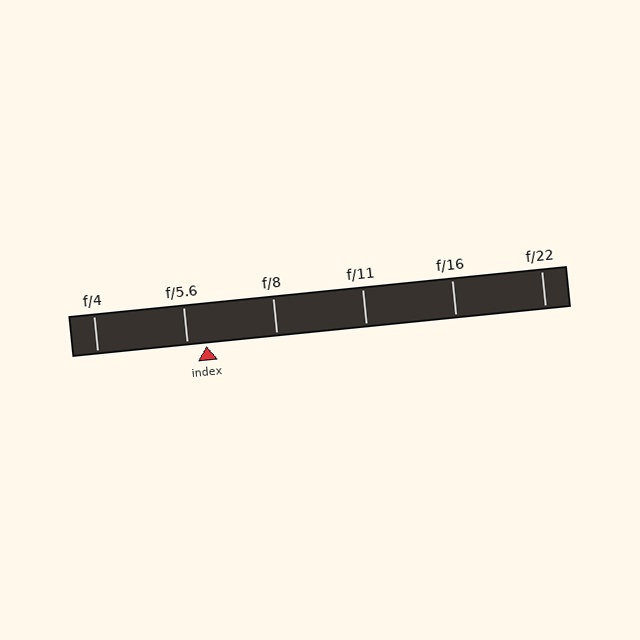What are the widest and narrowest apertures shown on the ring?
The widest aperture shown is f/4 and the narrowest is f/22.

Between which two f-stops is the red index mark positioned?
The index mark is between f/5.6 and f/8.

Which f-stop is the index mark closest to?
The index mark is closest to f/5.6.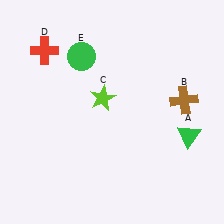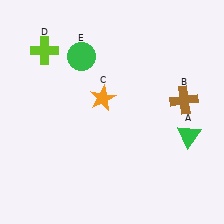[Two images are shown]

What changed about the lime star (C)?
In Image 1, C is lime. In Image 2, it changed to orange.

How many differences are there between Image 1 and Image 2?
There are 2 differences between the two images.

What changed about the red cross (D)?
In Image 1, D is red. In Image 2, it changed to lime.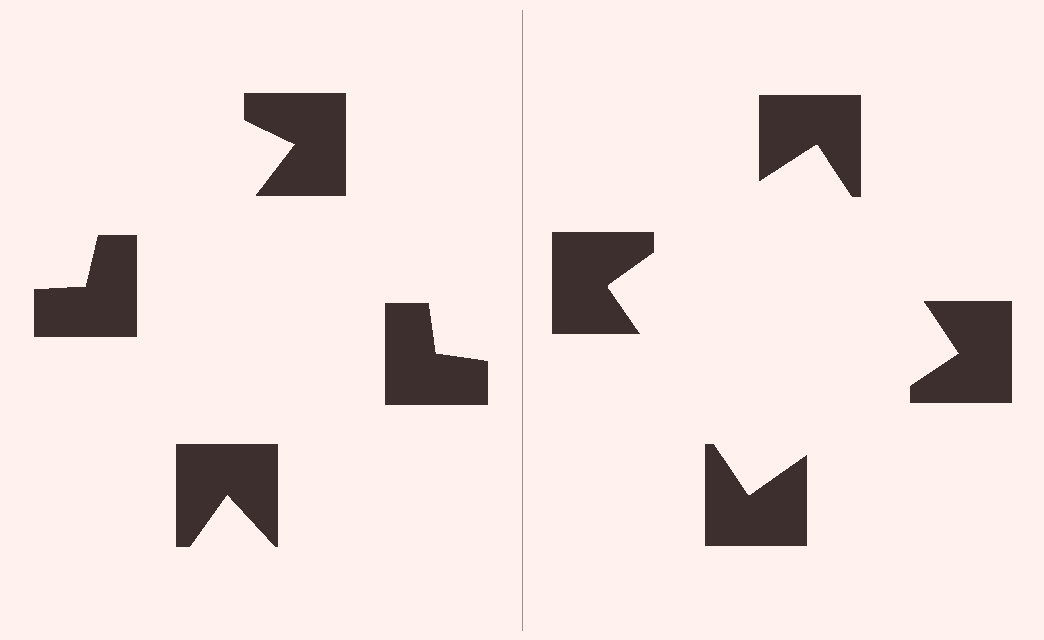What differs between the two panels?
The notched squares are positioned identically on both sides; only the wedge orientations differ. On the right they align to a square; on the left they are misaligned.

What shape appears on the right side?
An illusory square.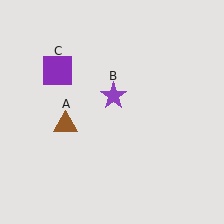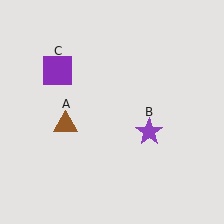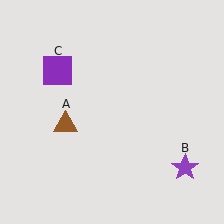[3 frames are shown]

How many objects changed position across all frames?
1 object changed position: purple star (object B).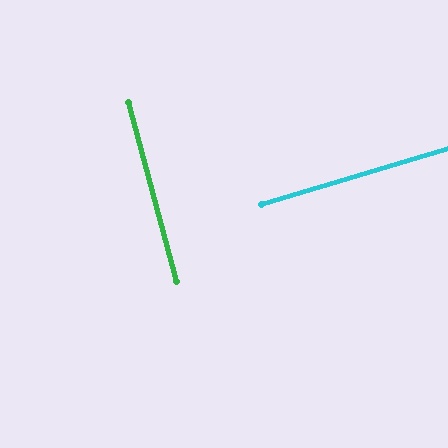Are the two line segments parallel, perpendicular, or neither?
Perpendicular — they meet at approximately 88°.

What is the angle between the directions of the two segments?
Approximately 88 degrees.